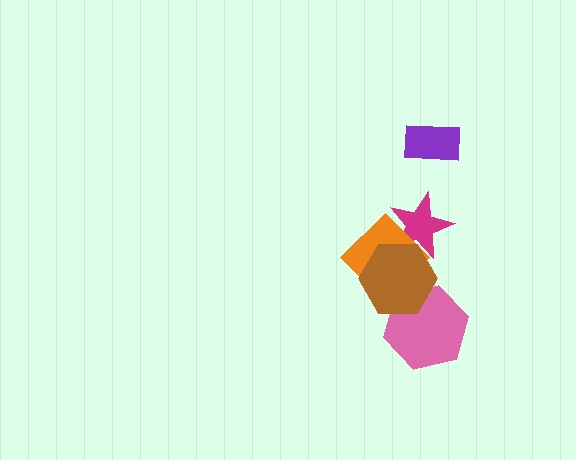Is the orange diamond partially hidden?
Yes, it is partially covered by another shape.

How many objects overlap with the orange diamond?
2 objects overlap with the orange diamond.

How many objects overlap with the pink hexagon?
1 object overlaps with the pink hexagon.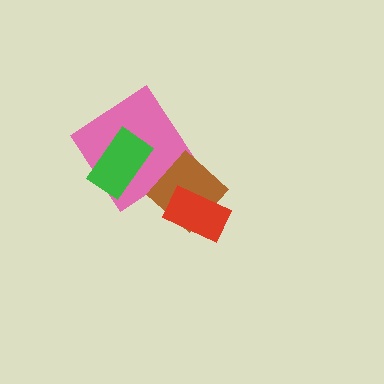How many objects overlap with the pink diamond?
1 object overlaps with the pink diamond.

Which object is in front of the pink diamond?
The green rectangle is in front of the pink diamond.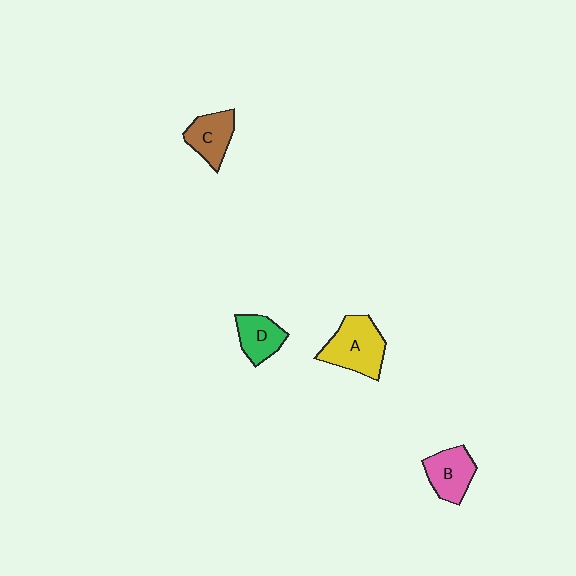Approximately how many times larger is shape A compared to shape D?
Approximately 1.6 times.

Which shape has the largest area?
Shape A (yellow).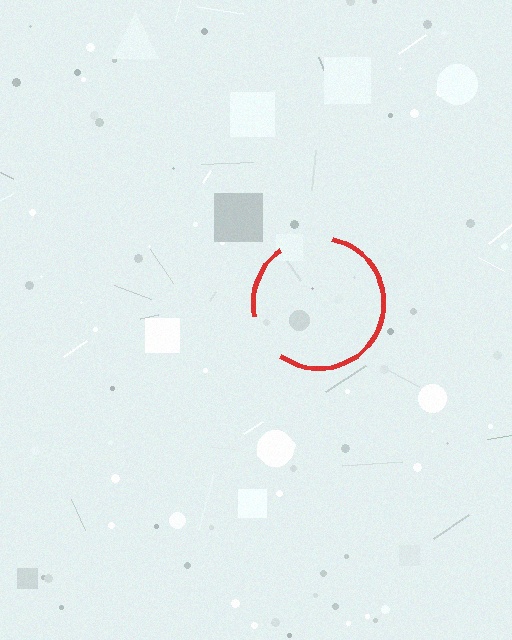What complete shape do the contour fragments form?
The contour fragments form a circle.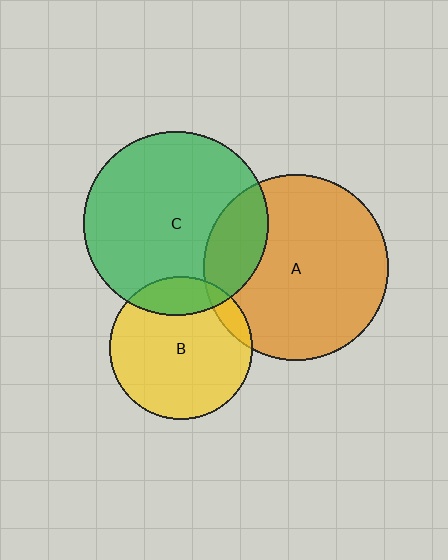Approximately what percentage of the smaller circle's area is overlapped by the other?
Approximately 20%.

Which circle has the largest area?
Circle A (orange).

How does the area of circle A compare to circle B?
Approximately 1.7 times.